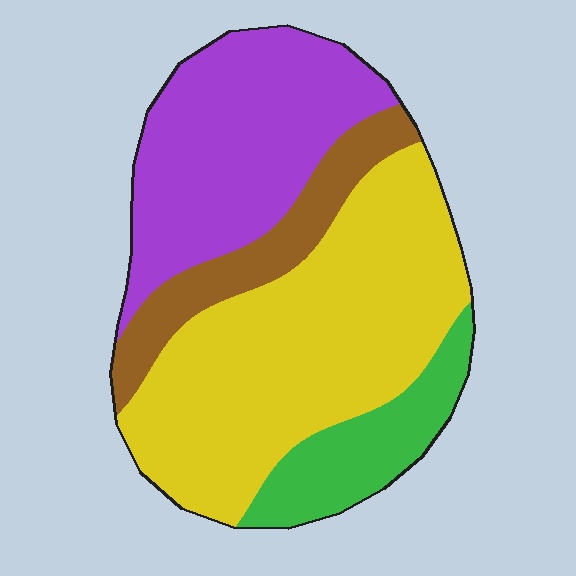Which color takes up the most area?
Yellow, at roughly 45%.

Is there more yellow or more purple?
Yellow.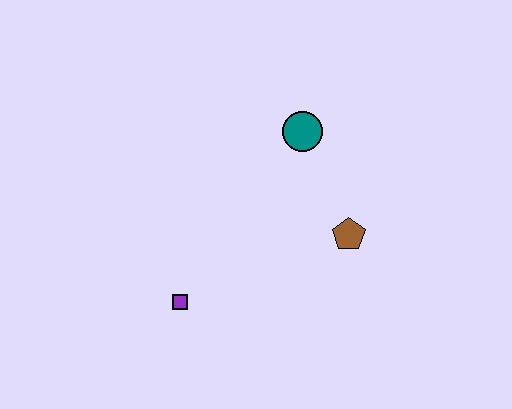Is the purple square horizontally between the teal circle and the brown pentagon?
No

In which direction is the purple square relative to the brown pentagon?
The purple square is to the left of the brown pentagon.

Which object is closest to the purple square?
The brown pentagon is closest to the purple square.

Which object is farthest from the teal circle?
The purple square is farthest from the teal circle.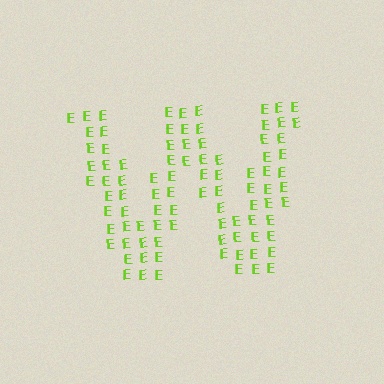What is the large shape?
The large shape is the letter W.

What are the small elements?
The small elements are letter E's.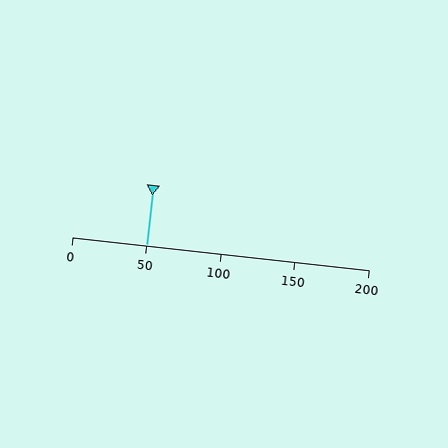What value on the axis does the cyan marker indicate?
The marker indicates approximately 50.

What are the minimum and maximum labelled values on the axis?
The axis runs from 0 to 200.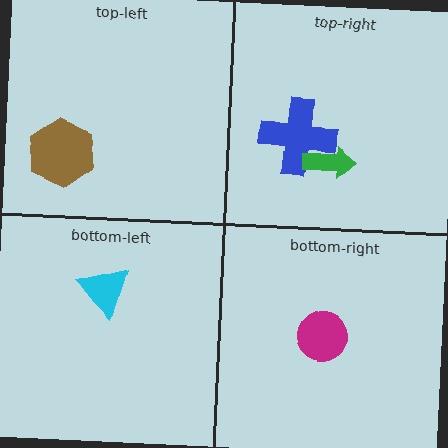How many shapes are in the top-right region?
2.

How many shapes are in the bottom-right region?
1.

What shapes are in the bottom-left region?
The cyan triangle.